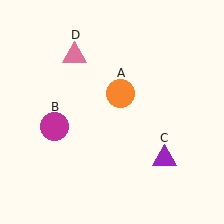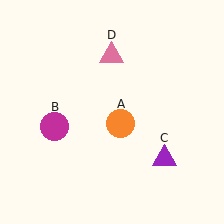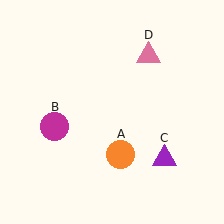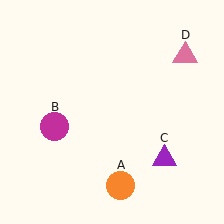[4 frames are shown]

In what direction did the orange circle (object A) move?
The orange circle (object A) moved down.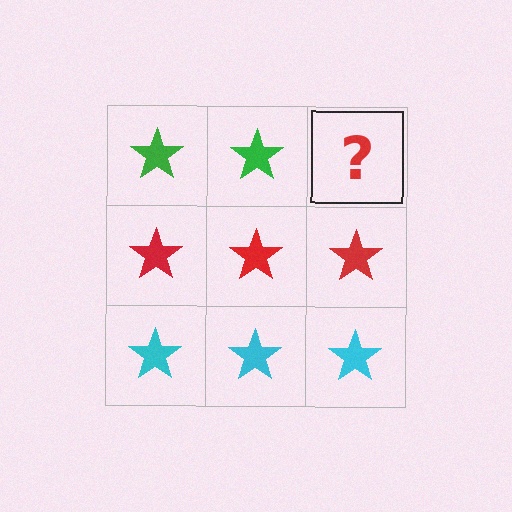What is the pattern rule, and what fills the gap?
The rule is that each row has a consistent color. The gap should be filled with a green star.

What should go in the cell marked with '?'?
The missing cell should contain a green star.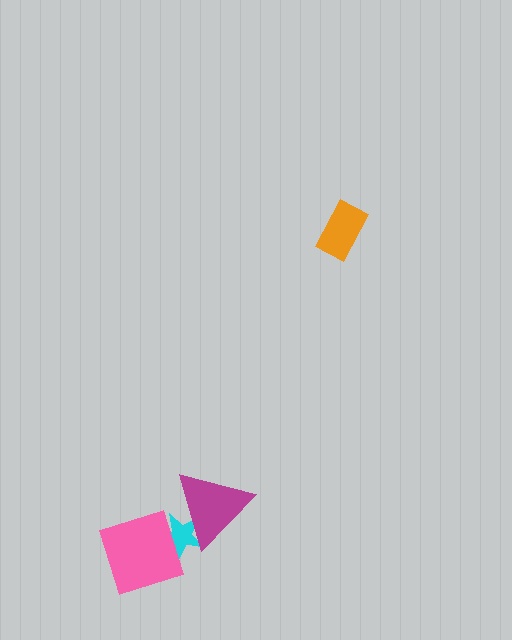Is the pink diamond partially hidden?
No, no other shape covers it.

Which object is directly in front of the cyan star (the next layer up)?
The magenta triangle is directly in front of the cyan star.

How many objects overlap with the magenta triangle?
1 object overlaps with the magenta triangle.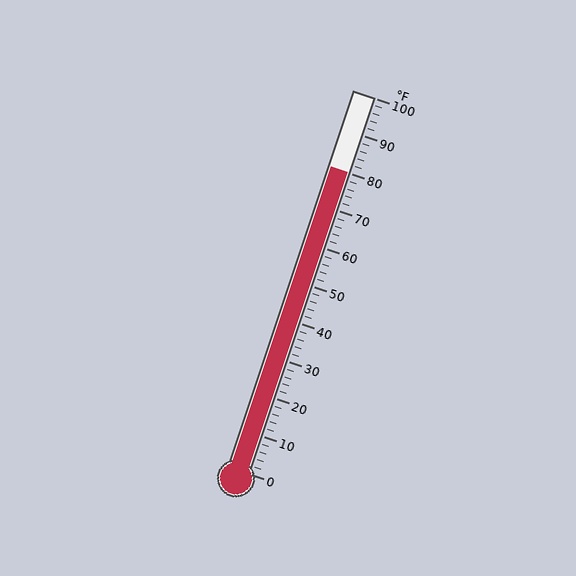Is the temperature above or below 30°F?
The temperature is above 30°F.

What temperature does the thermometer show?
The thermometer shows approximately 80°F.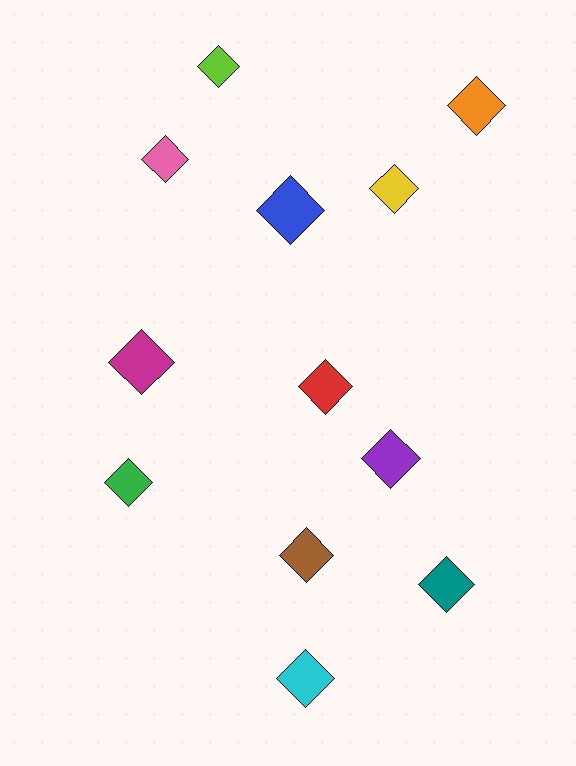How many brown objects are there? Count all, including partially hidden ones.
There is 1 brown object.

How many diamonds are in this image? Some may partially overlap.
There are 12 diamonds.